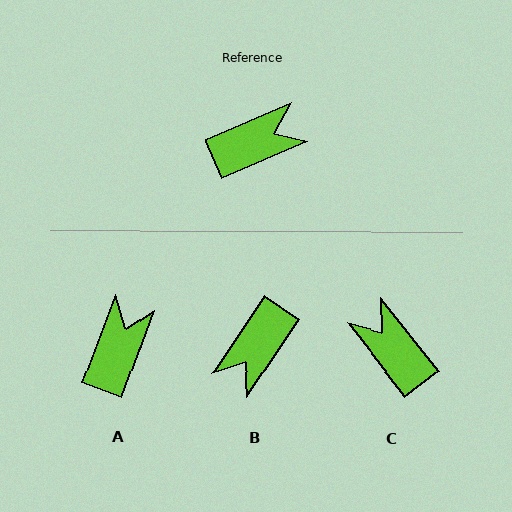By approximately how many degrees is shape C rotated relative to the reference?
Approximately 105 degrees counter-clockwise.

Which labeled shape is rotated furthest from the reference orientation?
B, about 147 degrees away.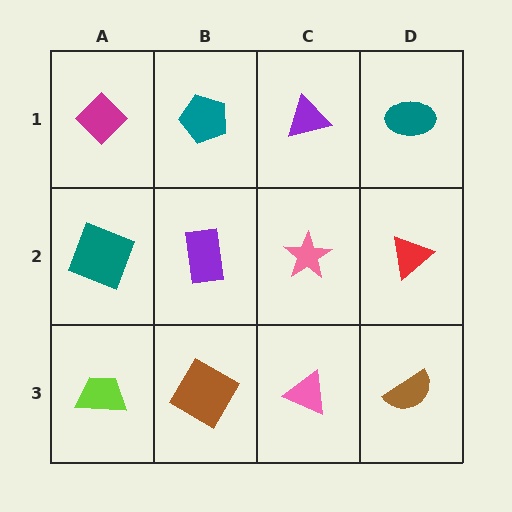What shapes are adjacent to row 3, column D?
A red triangle (row 2, column D), a pink triangle (row 3, column C).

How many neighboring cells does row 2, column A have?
3.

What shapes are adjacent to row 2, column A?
A magenta diamond (row 1, column A), a lime trapezoid (row 3, column A), a purple rectangle (row 2, column B).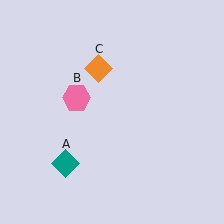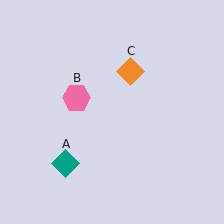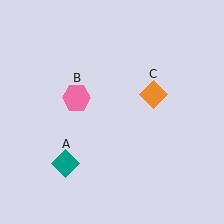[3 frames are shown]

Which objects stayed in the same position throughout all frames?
Teal diamond (object A) and pink hexagon (object B) remained stationary.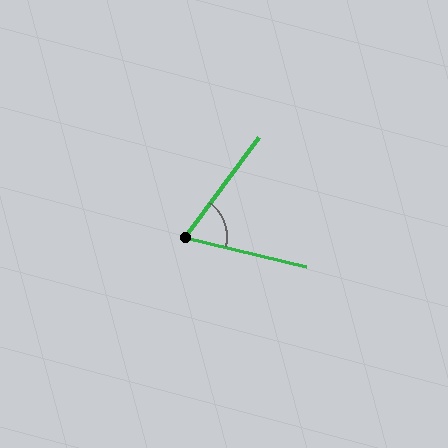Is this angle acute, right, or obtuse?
It is acute.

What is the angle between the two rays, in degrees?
Approximately 67 degrees.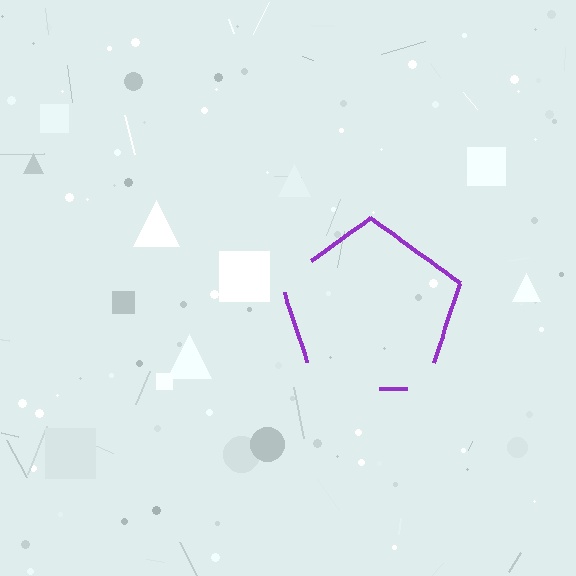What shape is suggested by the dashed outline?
The dashed outline suggests a pentagon.